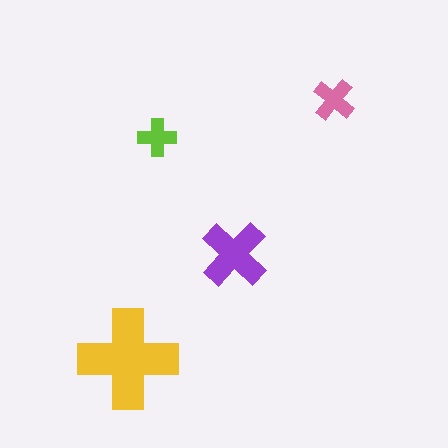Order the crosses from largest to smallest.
the yellow one, the purple one, the pink one, the lime one.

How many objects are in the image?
There are 4 objects in the image.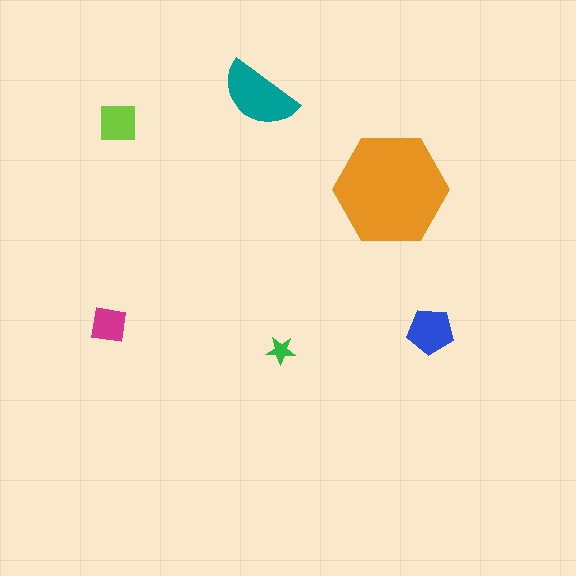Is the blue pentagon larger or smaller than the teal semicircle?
Smaller.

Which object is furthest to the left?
The magenta square is leftmost.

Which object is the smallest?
The green star.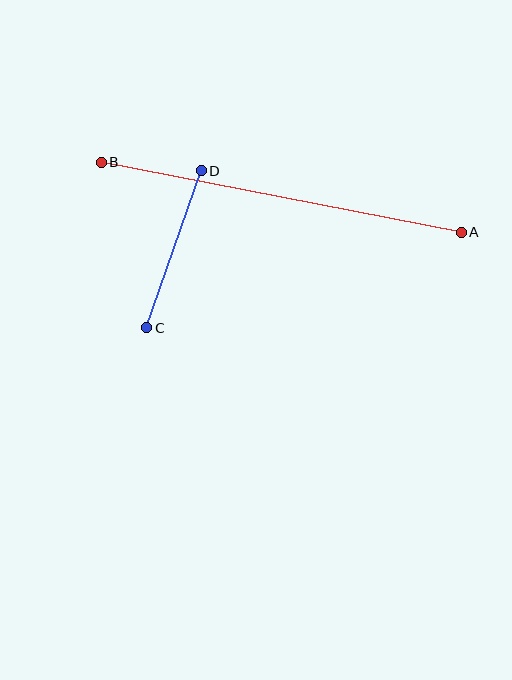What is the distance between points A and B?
The distance is approximately 367 pixels.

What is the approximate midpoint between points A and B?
The midpoint is at approximately (281, 197) pixels.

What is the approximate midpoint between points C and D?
The midpoint is at approximately (174, 249) pixels.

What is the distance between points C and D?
The distance is approximately 166 pixels.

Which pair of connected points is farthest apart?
Points A and B are farthest apart.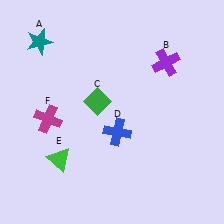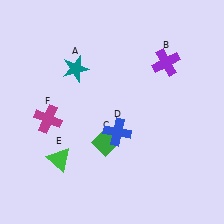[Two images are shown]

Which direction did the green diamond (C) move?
The green diamond (C) moved down.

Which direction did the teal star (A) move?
The teal star (A) moved right.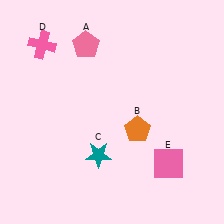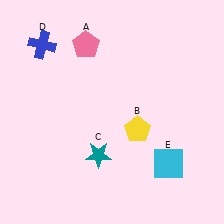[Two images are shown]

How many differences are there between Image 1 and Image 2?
There are 3 differences between the two images.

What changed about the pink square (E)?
In Image 1, E is pink. In Image 2, it changed to cyan.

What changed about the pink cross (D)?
In Image 1, D is pink. In Image 2, it changed to blue.